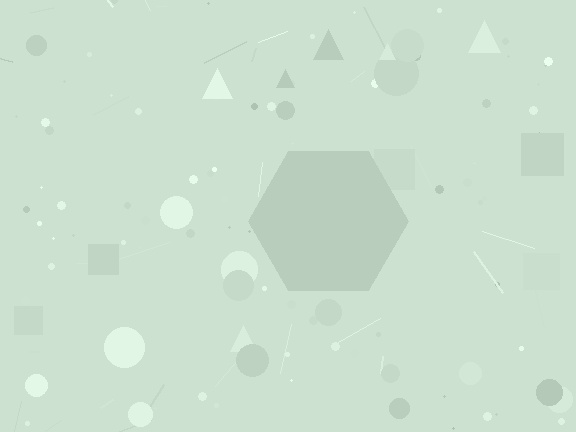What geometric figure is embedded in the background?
A hexagon is embedded in the background.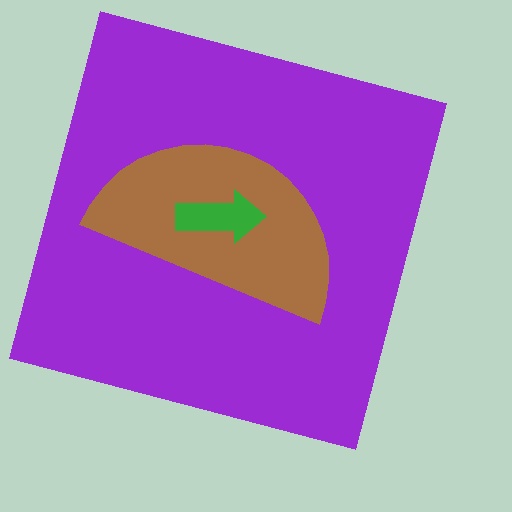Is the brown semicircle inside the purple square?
Yes.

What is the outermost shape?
The purple square.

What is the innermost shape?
The green arrow.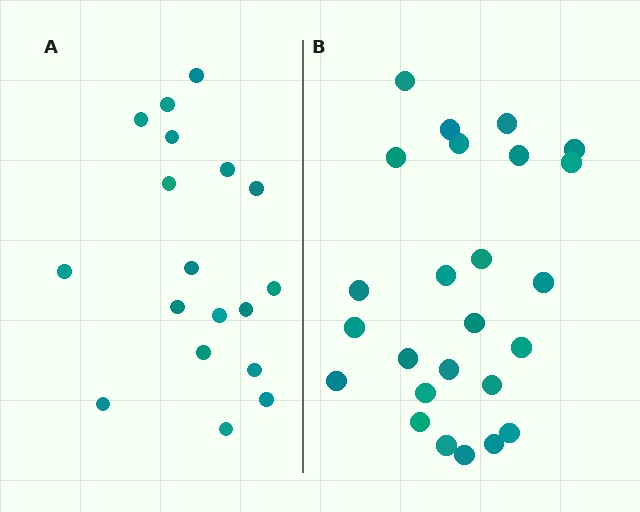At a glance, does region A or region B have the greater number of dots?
Region B (the right region) has more dots.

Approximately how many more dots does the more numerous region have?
Region B has roughly 8 or so more dots than region A.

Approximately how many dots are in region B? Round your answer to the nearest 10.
About 20 dots. (The exact count is 25, which rounds to 20.)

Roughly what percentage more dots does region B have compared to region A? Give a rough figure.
About 40% more.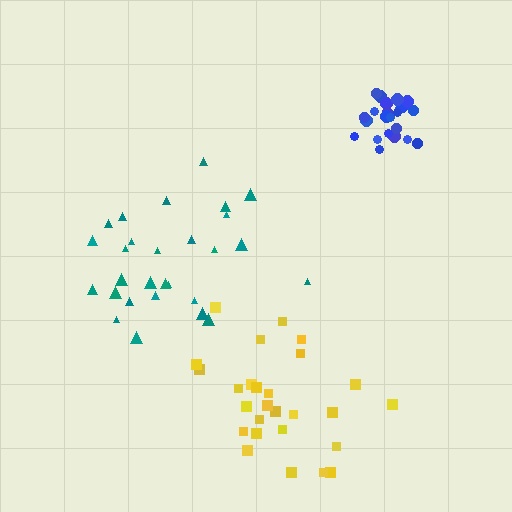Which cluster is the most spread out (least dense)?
Teal.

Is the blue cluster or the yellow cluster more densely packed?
Blue.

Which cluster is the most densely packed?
Blue.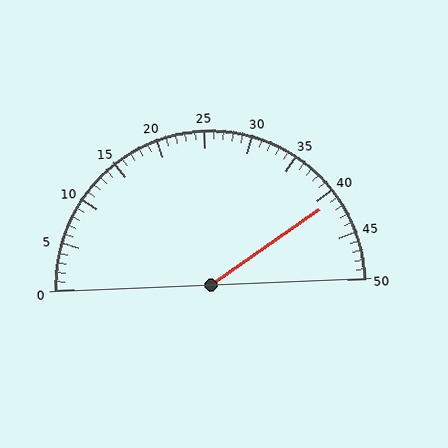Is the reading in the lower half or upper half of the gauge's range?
The reading is in the upper half of the range (0 to 50).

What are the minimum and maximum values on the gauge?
The gauge ranges from 0 to 50.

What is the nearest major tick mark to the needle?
The nearest major tick mark is 40.